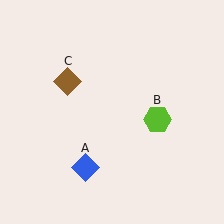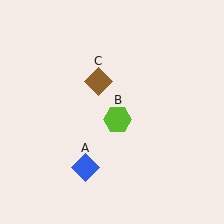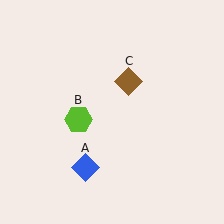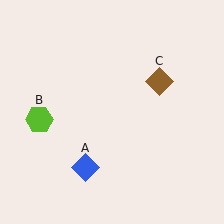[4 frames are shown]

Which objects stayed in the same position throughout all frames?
Blue diamond (object A) remained stationary.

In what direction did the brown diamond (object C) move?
The brown diamond (object C) moved right.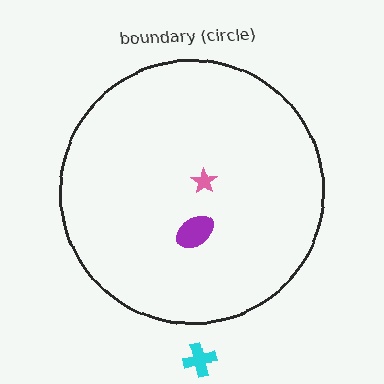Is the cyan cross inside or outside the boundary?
Outside.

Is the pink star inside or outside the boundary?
Inside.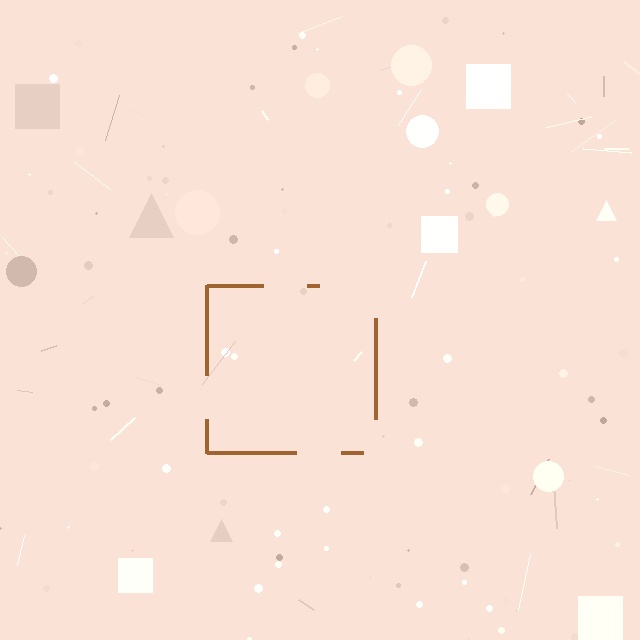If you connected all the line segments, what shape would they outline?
They would outline a square.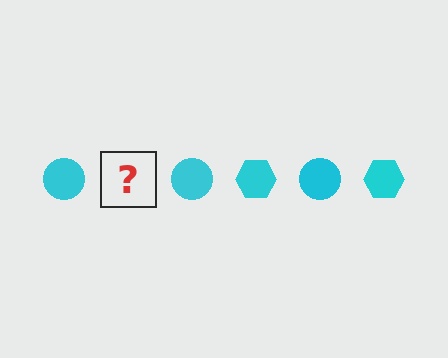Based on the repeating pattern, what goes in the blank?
The blank should be a cyan hexagon.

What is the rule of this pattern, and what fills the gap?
The rule is that the pattern cycles through circle, hexagon shapes in cyan. The gap should be filled with a cyan hexagon.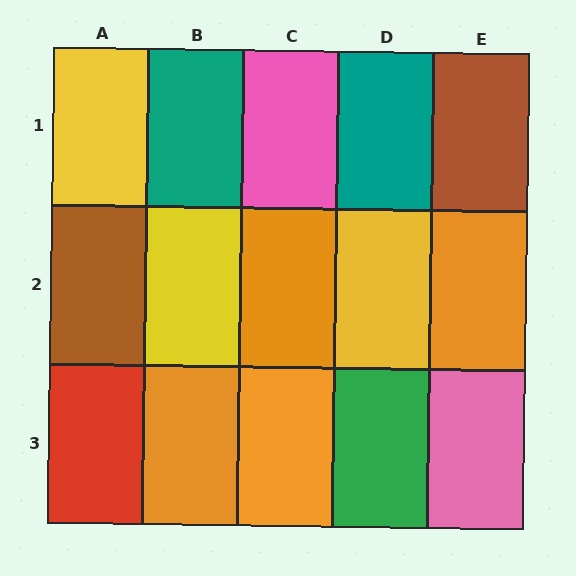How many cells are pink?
2 cells are pink.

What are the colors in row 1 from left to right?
Yellow, teal, pink, teal, brown.